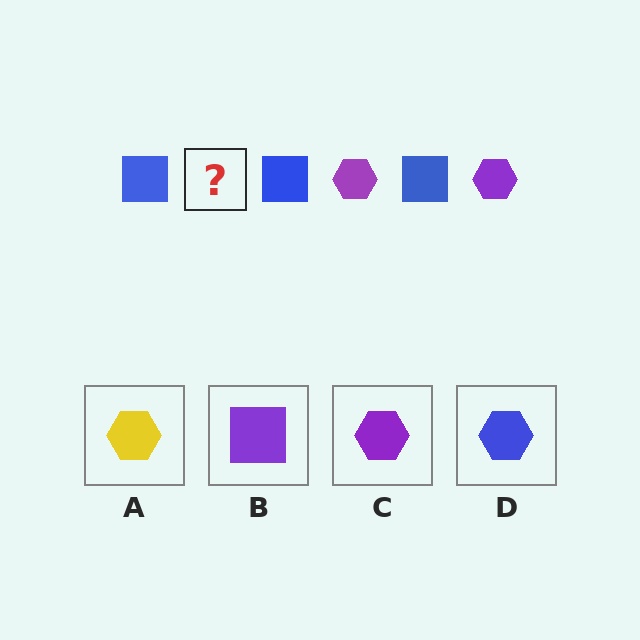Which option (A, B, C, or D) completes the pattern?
C.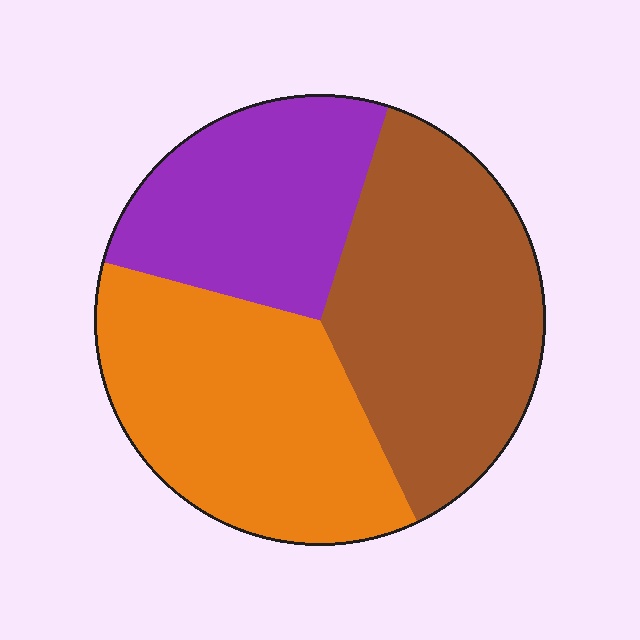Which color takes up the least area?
Purple, at roughly 25%.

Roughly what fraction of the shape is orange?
Orange covers about 35% of the shape.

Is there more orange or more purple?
Orange.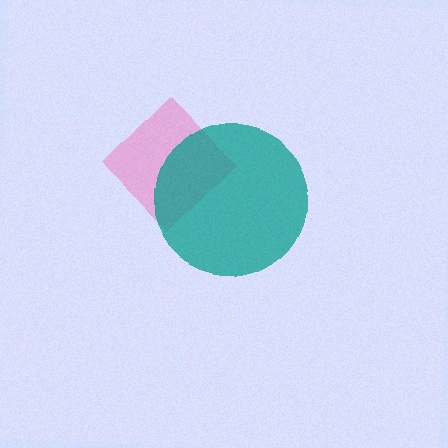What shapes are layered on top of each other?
The layered shapes are: a pink diamond, a teal circle.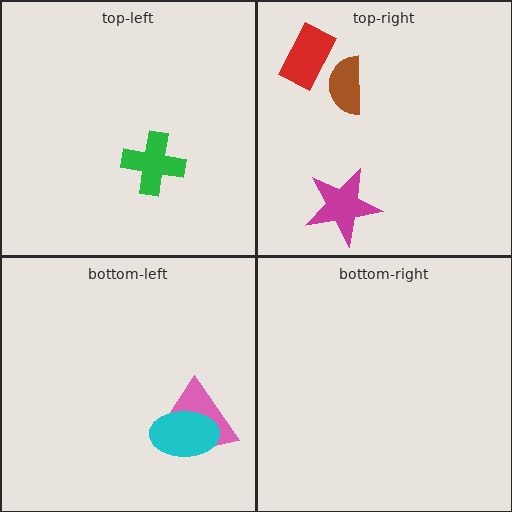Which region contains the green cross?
The top-left region.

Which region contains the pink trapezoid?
The bottom-left region.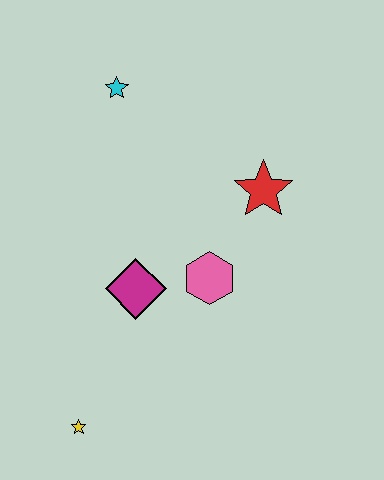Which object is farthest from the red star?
The yellow star is farthest from the red star.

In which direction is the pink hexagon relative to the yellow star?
The pink hexagon is above the yellow star.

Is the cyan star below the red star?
No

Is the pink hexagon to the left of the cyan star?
No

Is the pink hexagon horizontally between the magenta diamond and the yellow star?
No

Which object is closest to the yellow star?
The magenta diamond is closest to the yellow star.